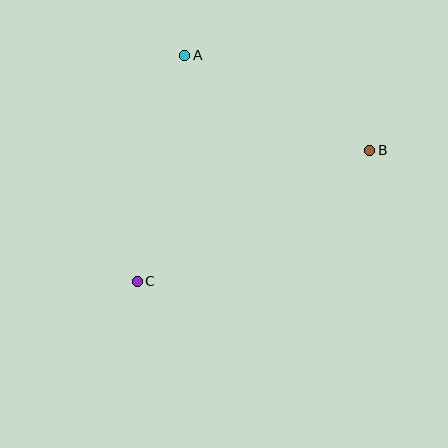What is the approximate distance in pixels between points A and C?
The distance between A and C is approximately 231 pixels.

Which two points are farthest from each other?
Points B and C are farthest from each other.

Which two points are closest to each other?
Points A and B are closest to each other.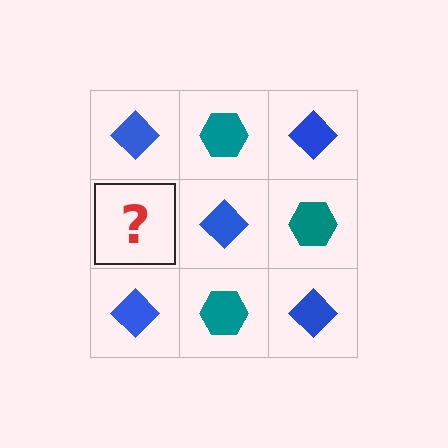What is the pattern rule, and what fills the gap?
The rule is that it alternates blue diamond and teal hexagon in a checkerboard pattern. The gap should be filled with a teal hexagon.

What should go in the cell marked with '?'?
The missing cell should contain a teal hexagon.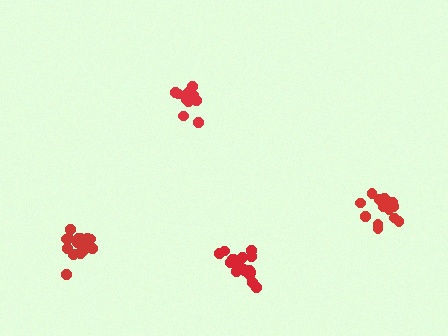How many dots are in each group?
Group 1: 14 dots, Group 2: 17 dots, Group 3: 18 dots, Group 4: 16 dots (65 total).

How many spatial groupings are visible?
There are 4 spatial groupings.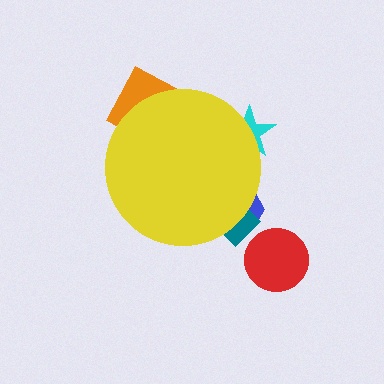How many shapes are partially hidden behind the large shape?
4 shapes are partially hidden.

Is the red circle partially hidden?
No, the red circle is fully visible.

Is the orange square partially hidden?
Yes, the orange square is partially hidden behind the yellow circle.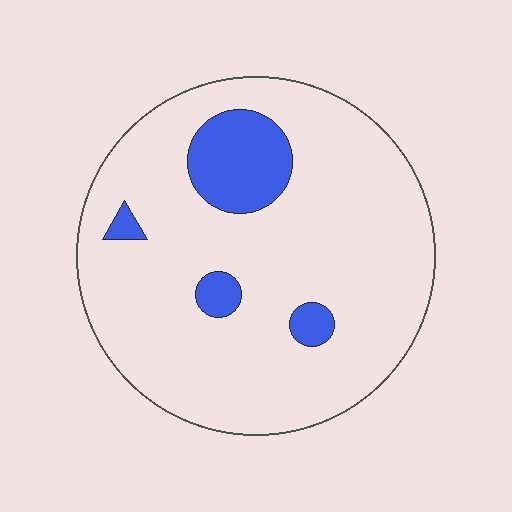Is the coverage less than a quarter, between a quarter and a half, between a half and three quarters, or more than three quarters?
Less than a quarter.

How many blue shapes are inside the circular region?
4.